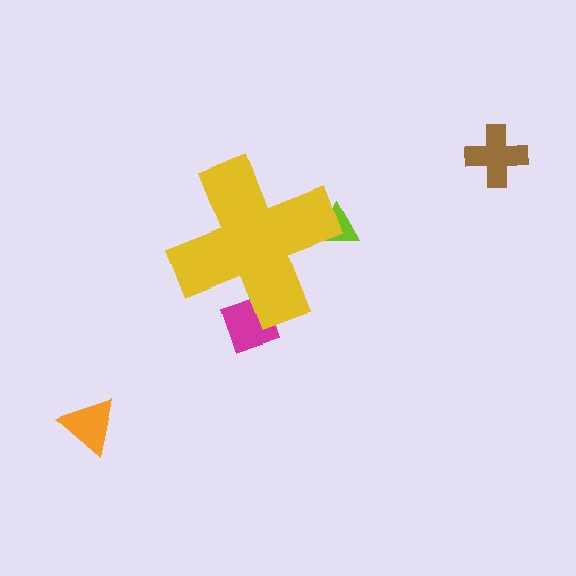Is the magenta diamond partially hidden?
Yes, the magenta diamond is partially hidden behind the yellow cross.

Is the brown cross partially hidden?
No, the brown cross is fully visible.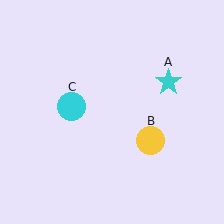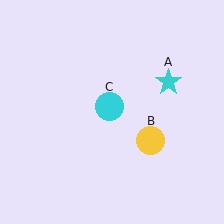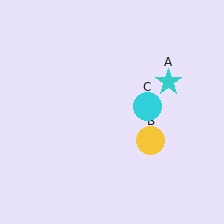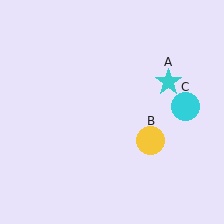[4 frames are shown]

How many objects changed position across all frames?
1 object changed position: cyan circle (object C).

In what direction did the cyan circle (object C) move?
The cyan circle (object C) moved right.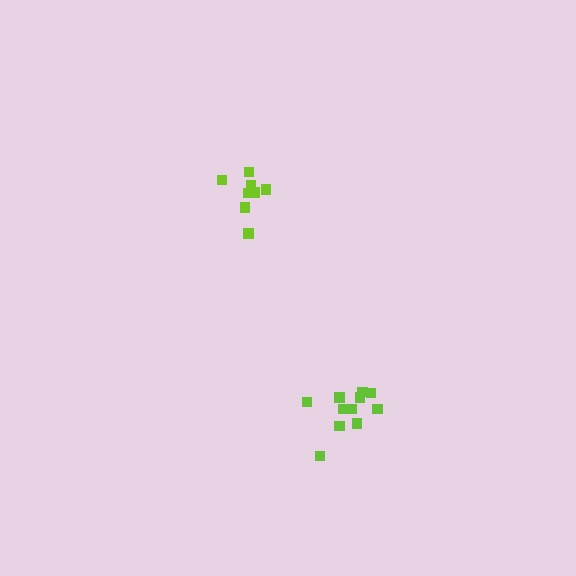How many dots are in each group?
Group 1: 8 dots, Group 2: 11 dots (19 total).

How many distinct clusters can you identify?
There are 2 distinct clusters.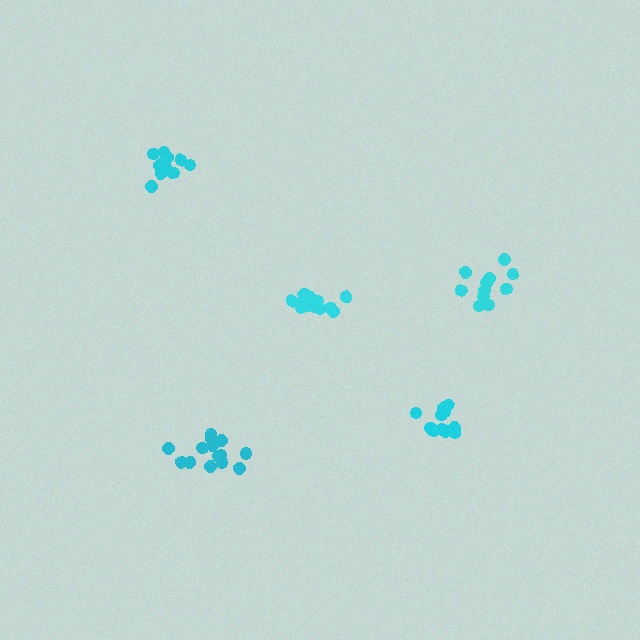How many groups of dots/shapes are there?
There are 5 groups.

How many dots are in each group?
Group 1: 12 dots, Group 2: 15 dots, Group 3: 12 dots, Group 4: 13 dots, Group 5: 11 dots (63 total).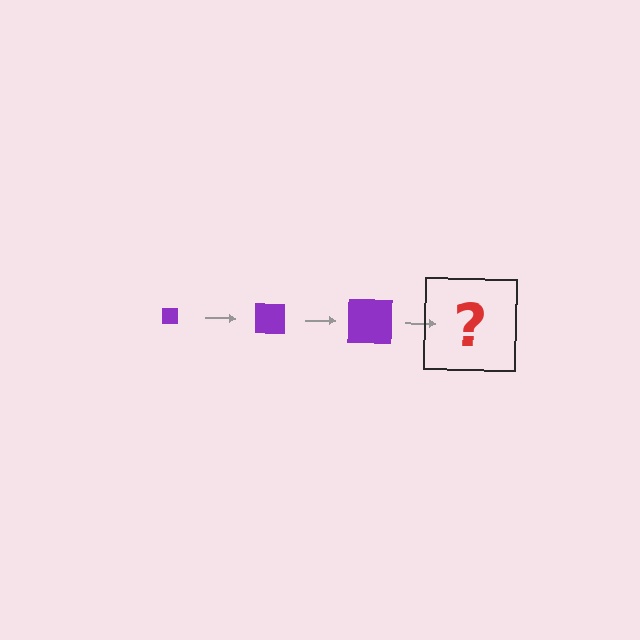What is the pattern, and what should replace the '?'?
The pattern is that the square gets progressively larger each step. The '?' should be a purple square, larger than the previous one.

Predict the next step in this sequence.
The next step is a purple square, larger than the previous one.